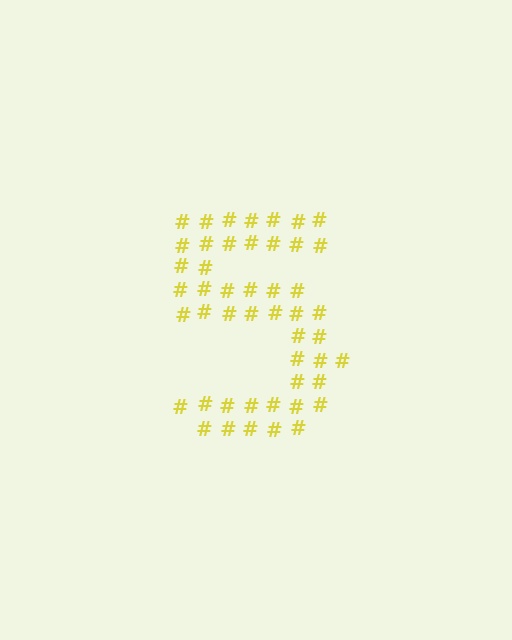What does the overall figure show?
The overall figure shows the digit 5.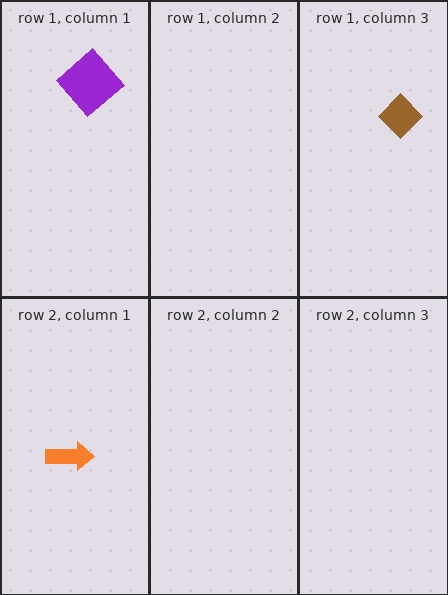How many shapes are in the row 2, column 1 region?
1.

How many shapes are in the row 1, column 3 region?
1.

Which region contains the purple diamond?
The row 1, column 1 region.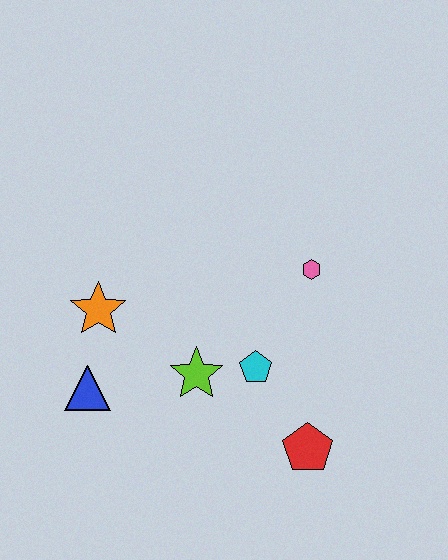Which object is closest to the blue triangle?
The orange star is closest to the blue triangle.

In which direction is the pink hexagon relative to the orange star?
The pink hexagon is to the right of the orange star.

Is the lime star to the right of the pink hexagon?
No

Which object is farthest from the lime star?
The pink hexagon is farthest from the lime star.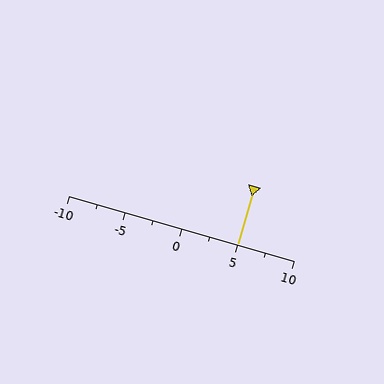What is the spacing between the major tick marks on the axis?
The major ticks are spaced 5 apart.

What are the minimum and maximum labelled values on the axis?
The axis runs from -10 to 10.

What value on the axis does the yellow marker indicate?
The marker indicates approximately 5.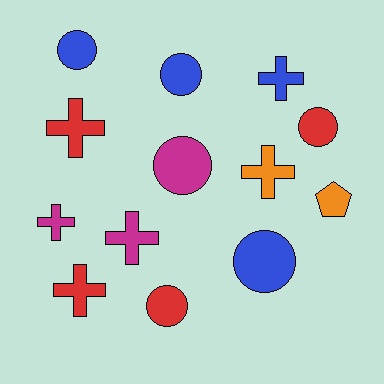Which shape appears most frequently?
Cross, with 6 objects.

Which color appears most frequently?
Blue, with 4 objects.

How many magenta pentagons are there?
There are no magenta pentagons.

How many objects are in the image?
There are 13 objects.